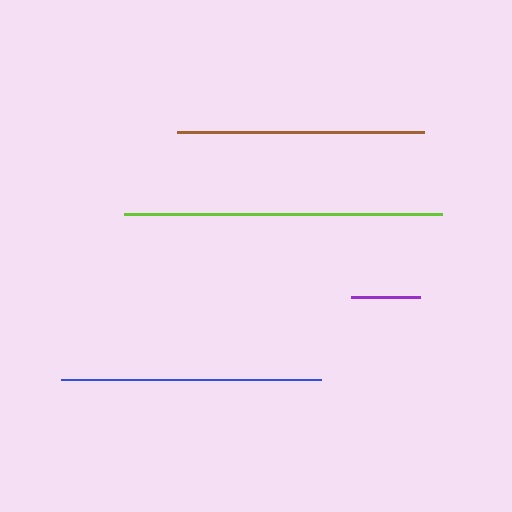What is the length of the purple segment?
The purple segment is approximately 69 pixels long.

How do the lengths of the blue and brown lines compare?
The blue and brown lines are approximately the same length.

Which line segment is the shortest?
The purple line is the shortest at approximately 69 pixels.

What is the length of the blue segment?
The blue segment is approximately 260 pixels long.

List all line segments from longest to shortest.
From longest to shortest: lime, blue, brown, purple.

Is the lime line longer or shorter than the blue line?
The lime line is longer than the blue line.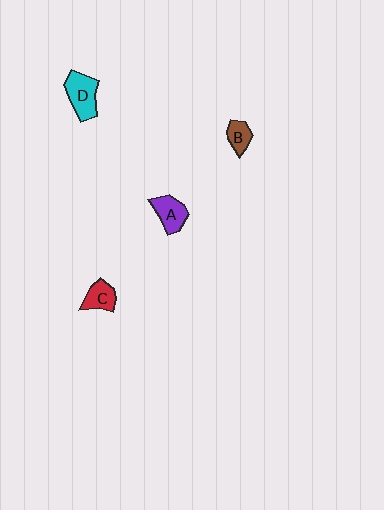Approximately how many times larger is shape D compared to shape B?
Approximately 1.9 times.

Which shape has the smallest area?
Shape B (brown).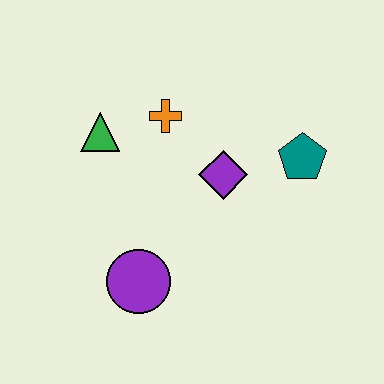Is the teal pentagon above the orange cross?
No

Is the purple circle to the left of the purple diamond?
Yes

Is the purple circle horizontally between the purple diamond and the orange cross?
No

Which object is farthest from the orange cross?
The purple circle is farthest from the orange cross.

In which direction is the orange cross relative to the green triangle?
The orange cross is to the right of the green triangle.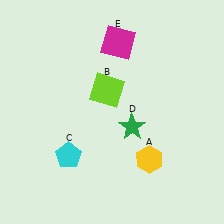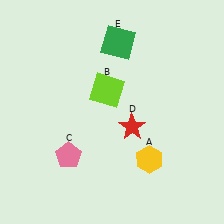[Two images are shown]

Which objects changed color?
C changed from cyan to pink. D changed from green to red. E changed from magenta to green.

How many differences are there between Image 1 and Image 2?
There are 3 differences between the two images.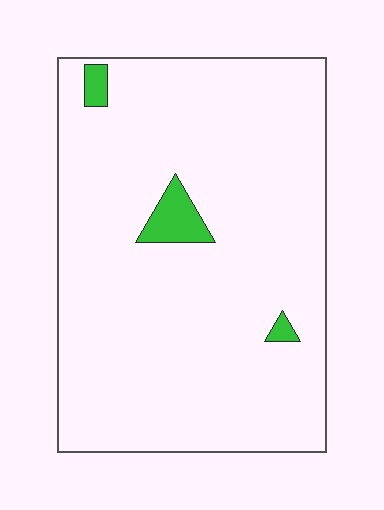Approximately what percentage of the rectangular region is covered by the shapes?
Approximately 5%.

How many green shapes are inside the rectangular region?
3.